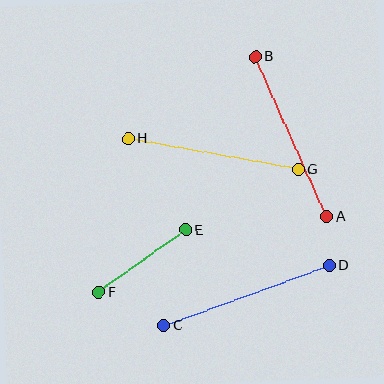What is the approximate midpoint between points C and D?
The midpoint is at approximately (247, 296) pixels.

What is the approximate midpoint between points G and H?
The midpoint is at approximately (213, 154) pixels.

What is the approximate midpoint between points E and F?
The midpoint is at approximately (142, 261) pixels.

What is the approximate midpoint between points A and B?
The midpoint is at approximately (291, 137) pixels.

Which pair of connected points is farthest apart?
Points C and D are farthest apart.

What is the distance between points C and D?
The distance is approximately 176 pixels.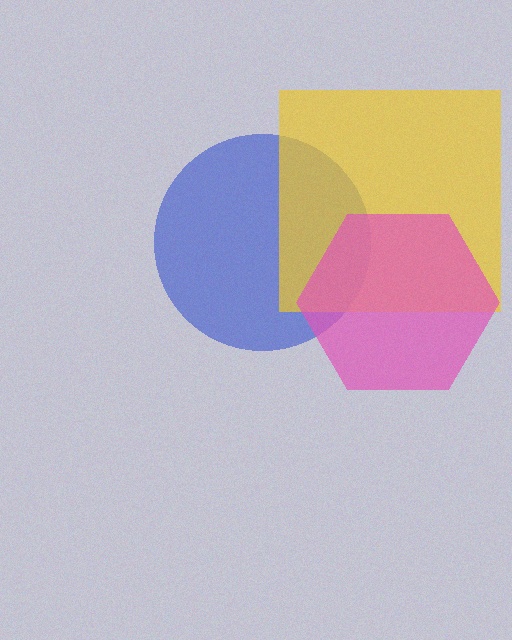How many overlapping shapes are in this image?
There are 3 overlapping shapes in the image.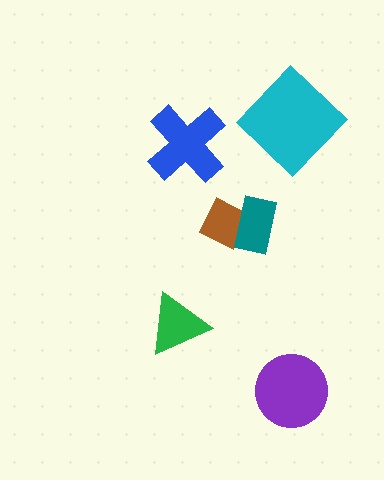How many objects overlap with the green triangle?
0 objects overlap with the green triangle.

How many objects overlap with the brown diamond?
1 object overlaps with the brown diamond.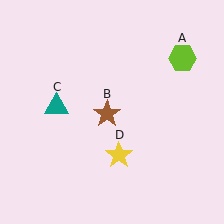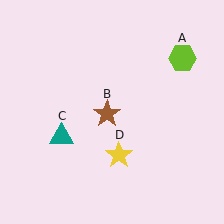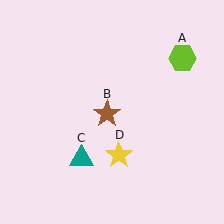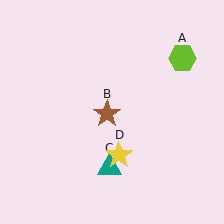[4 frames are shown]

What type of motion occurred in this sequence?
The teal triangle (object C) rotated counterclockwise around the center of the scene.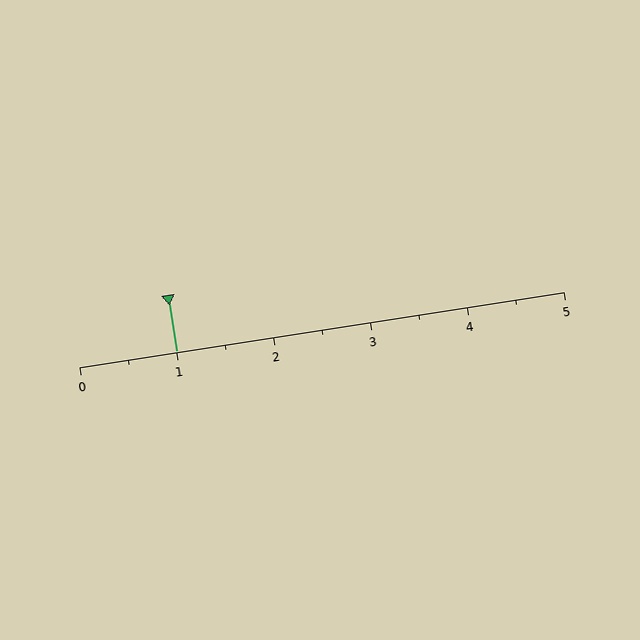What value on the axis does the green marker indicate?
The marker indicates approximately 1.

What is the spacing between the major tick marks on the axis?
The major ticks are spaced 1 apart.